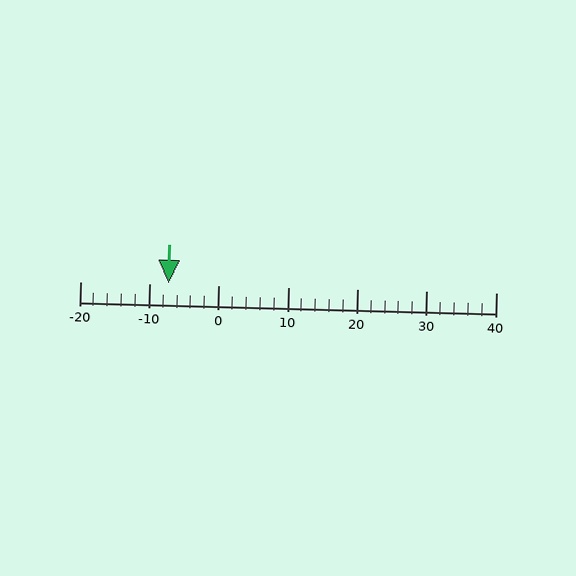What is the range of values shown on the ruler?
The ruler shows values from -20 to 40.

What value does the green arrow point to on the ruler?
The green arrow points to approximately -7.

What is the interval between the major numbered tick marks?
The major tick marks are spaced 10 units apart.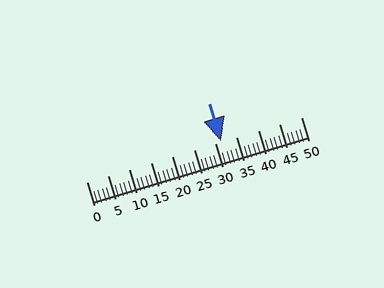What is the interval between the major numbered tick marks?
The major tick marks are spaced 5 units apart.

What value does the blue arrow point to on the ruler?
The blue arrow points to approximately 31.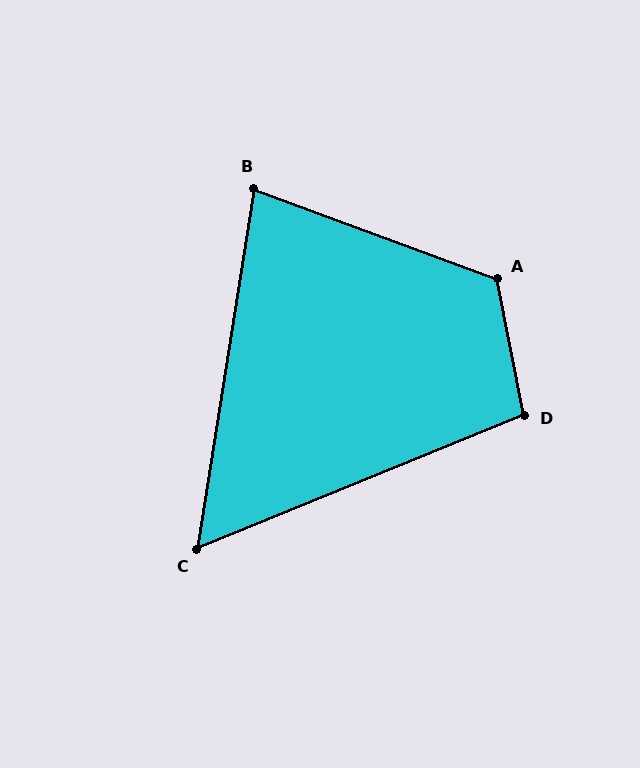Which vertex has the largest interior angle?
A, at approximately 121 degrees.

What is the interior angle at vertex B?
Approximately 79 degrees (acute).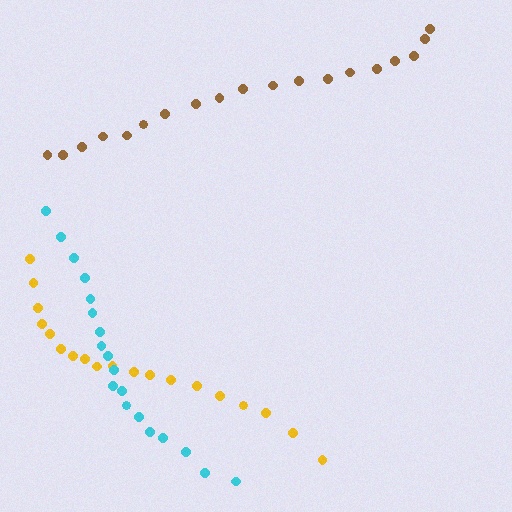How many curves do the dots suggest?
There are 3 distinct paths.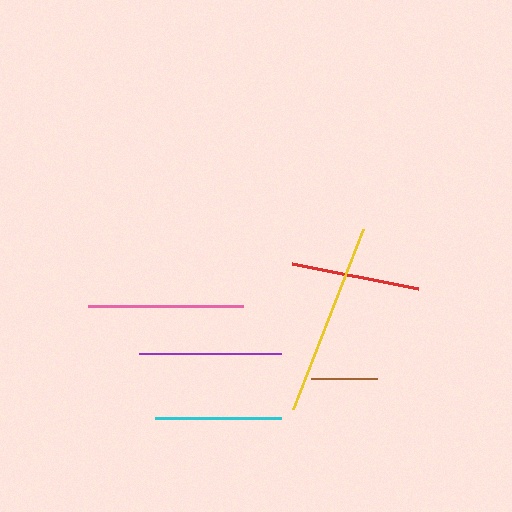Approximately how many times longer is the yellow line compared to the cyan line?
The yellow line is approximately 1.5 times the length of the cyan line.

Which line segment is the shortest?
The brown line is the shortest at approximately 66 pixels.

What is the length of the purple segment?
The purple segment is approximately 141 pixels long.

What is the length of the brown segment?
The brown segment is approximately 66 pixels long.